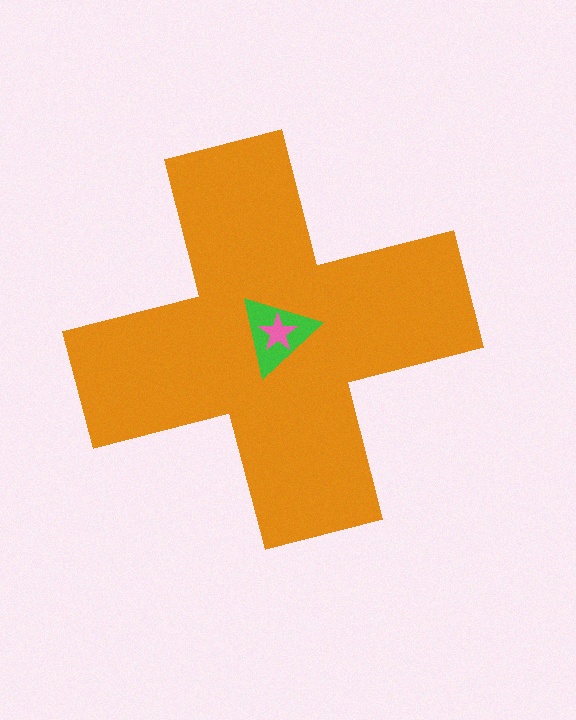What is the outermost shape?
The orange cross.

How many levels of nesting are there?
3.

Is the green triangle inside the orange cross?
Yes.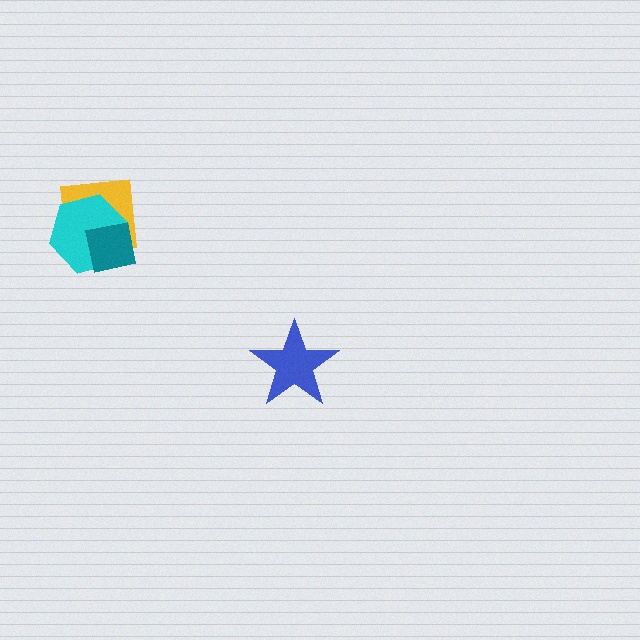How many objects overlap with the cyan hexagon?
2 objects overlap with the cyan hexagon.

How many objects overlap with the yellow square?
2 objects overlap with the yellow square.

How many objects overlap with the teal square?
2 objects overlap with the teal square.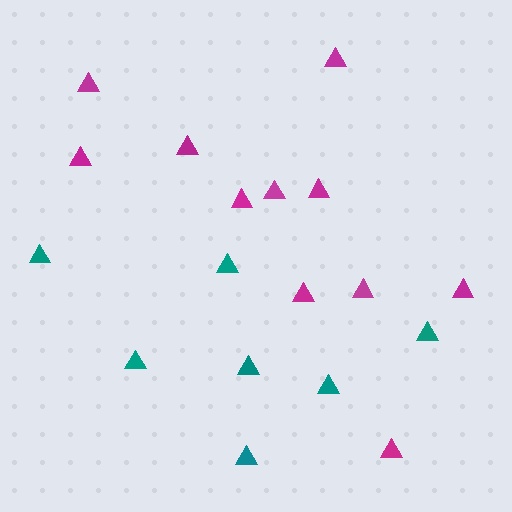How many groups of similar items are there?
There are 2 groups: one group of magenta triangles (11) and one group of teal triangles (7).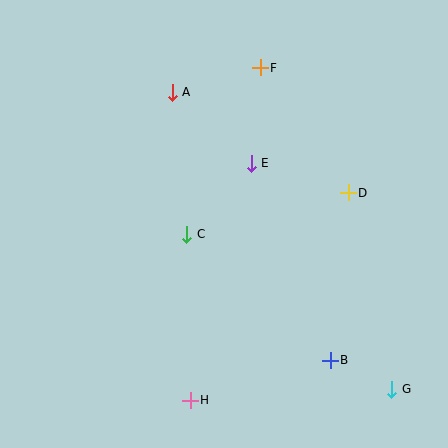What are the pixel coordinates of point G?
Point G is at (392, 389).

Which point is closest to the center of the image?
Point C at (187, 234) is closest to the center.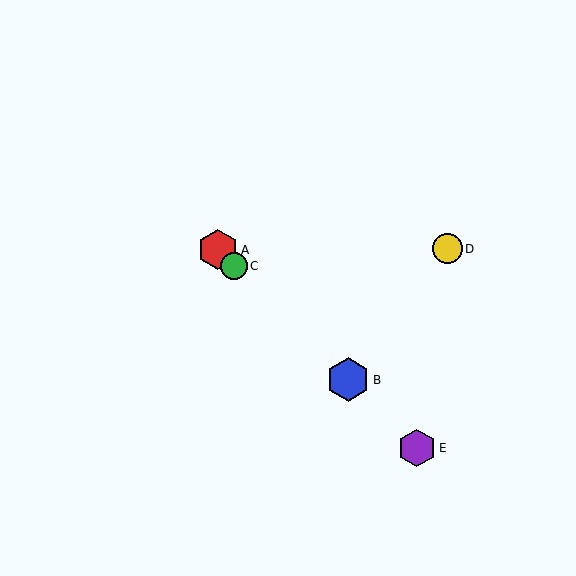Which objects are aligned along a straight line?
Objects A, B, C, E are aligned along a straight line.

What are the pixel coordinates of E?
Object E is at (417, 448).